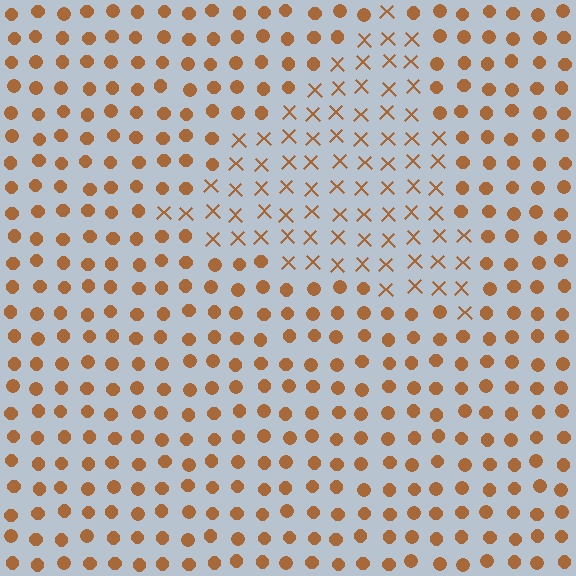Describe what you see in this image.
The image is filled with small brown elements arranged in a uniform grid. A triangle-shaped region contains X marks, while the surrounding area contains circles. The boundary is defined purely by the change in element shape.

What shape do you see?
I see a triangle.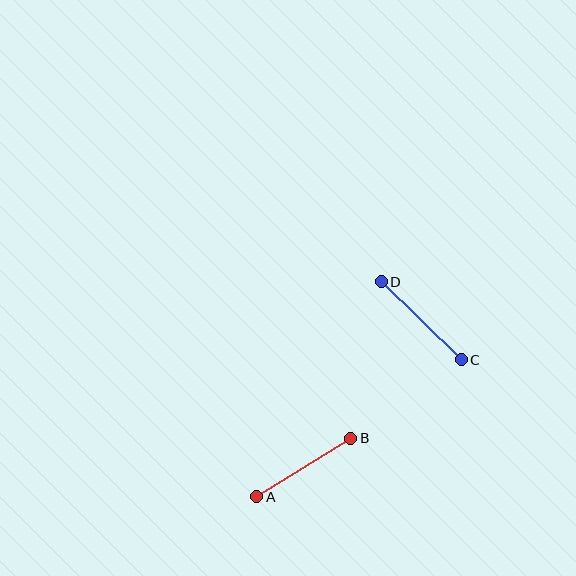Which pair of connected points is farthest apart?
Points C and D are farthest apart.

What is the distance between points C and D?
The distance is approximately 112 pixels.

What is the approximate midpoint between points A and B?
The midpoint is at approximately (304, 468) pixels.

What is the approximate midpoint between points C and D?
The midpoint is at approximately (421, 321) pixels.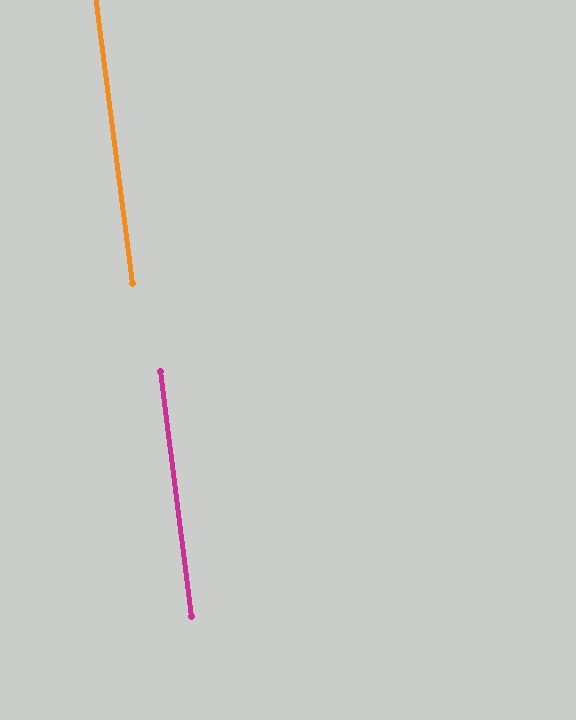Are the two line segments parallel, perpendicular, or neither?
Parallel — their directions differ by only 0.1°.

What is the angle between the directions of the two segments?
Approximately 0 degrees.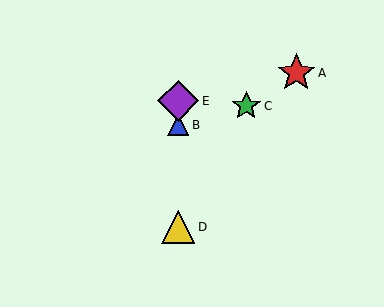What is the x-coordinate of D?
Object D is at x≈178.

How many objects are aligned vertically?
3 objects (B, D, E) are aligned vertically.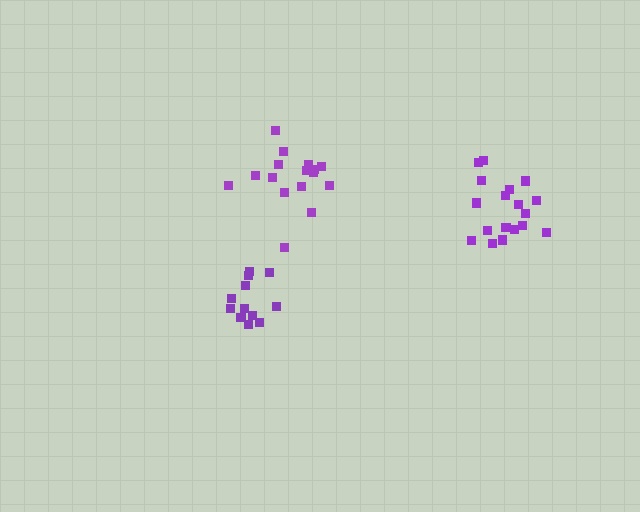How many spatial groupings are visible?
There are 3 spatial groupings.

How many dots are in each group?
Group 1: 18 dots, Group 2: 12 dots, Group 3: 16 dots (46 total).